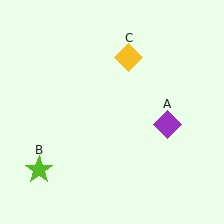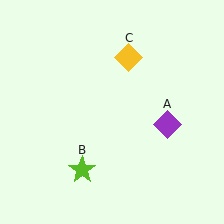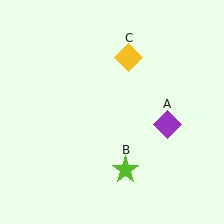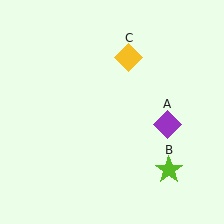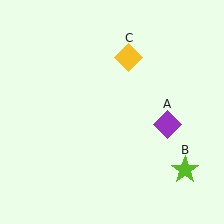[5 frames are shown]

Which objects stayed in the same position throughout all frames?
Purple diamond (object A) and yellow diamond (object C) remained stationary.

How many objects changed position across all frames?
1 object changed position: lime star (object B).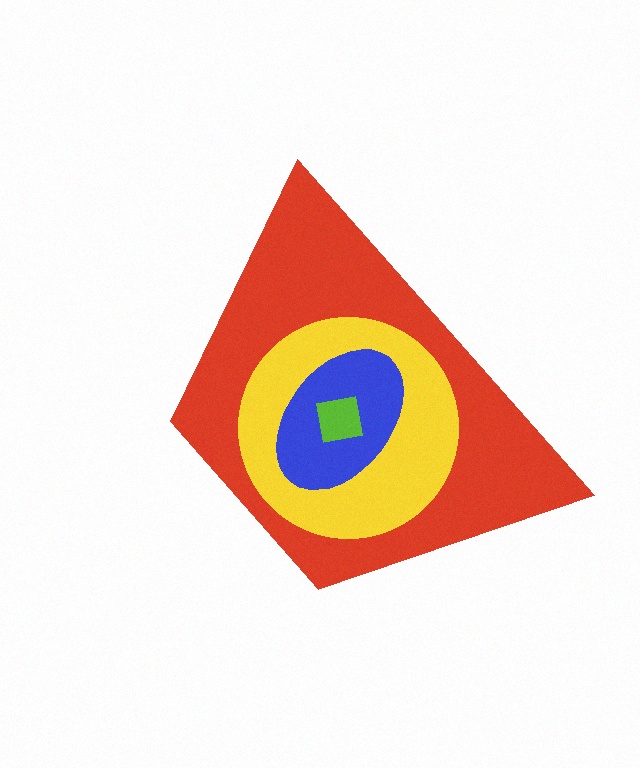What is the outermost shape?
The red trapezoid.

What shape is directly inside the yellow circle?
The blue ellipse.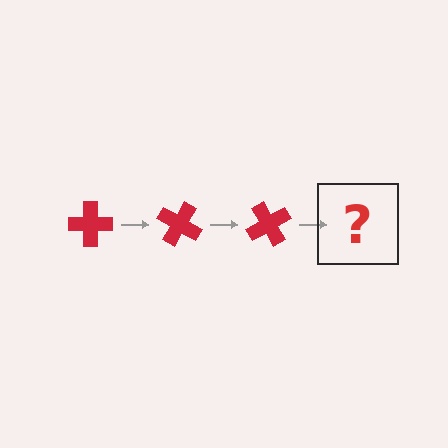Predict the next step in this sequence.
The next step is a red cross rotated 90 degrees.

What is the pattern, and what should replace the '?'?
The pattern is that the cross rotates 30 degrees each step. The '?' should be a red cross rotated 90 degrees.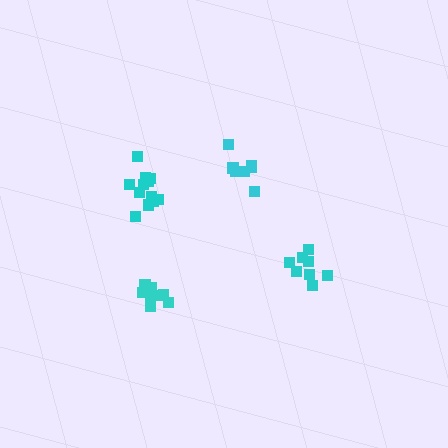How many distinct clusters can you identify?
There are 4 distinct clusters.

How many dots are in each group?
Group 1: 8 dots, Group 2: 8 dots, Group 3: 8 dots, Group 4: 12 dots (36 total).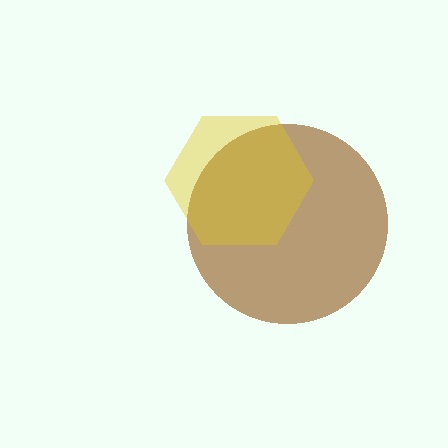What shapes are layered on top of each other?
The layered shapes are: a brown circle, a yellow hexagon.